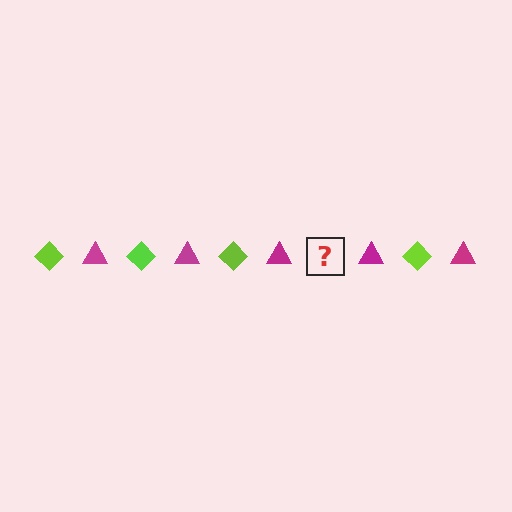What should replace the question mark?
The question mark should be replaced with a lime diamond.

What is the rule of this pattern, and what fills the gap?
The rule is that the pattern alternates between lime diamond and magenta triangle. The gap should be filled with a lime diamond.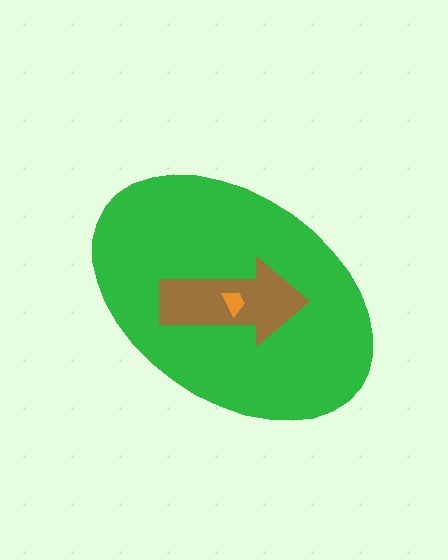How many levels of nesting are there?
3.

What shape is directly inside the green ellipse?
The brown arrow.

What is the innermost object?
The orange trapezoid.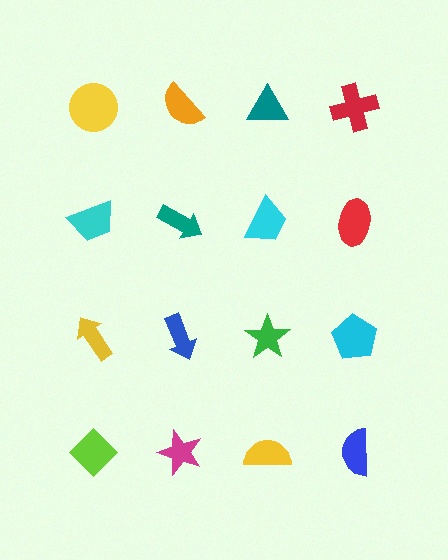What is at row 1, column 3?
A teal triangle.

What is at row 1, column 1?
A yellow circle.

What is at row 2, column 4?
A red ellipse.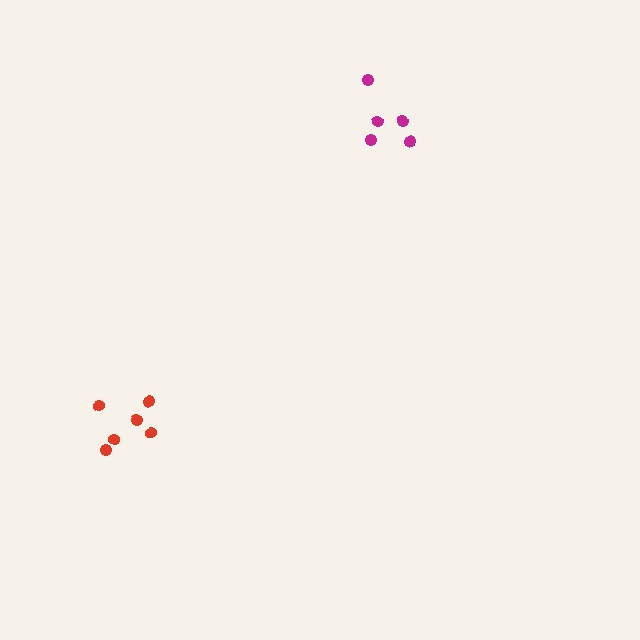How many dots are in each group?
Group 1: 5 dots, Group 2: 6 dots (11 total).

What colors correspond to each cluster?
The clusters are colored: magenta, red.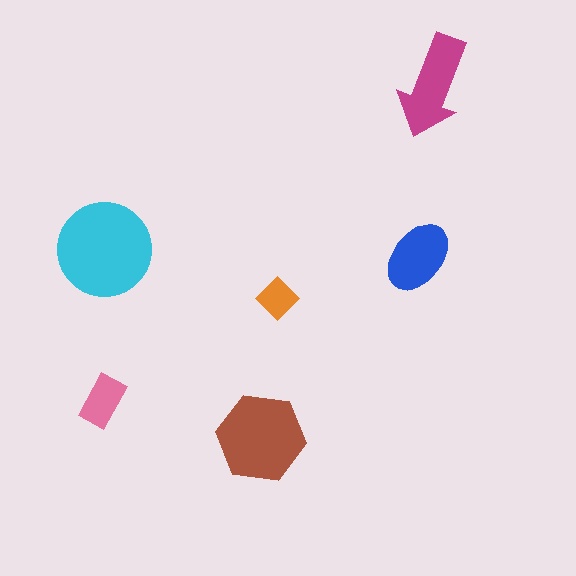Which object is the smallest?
The orange diamond.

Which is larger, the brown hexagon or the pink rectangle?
The brown hexagon.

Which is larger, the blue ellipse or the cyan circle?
The cyan circle.